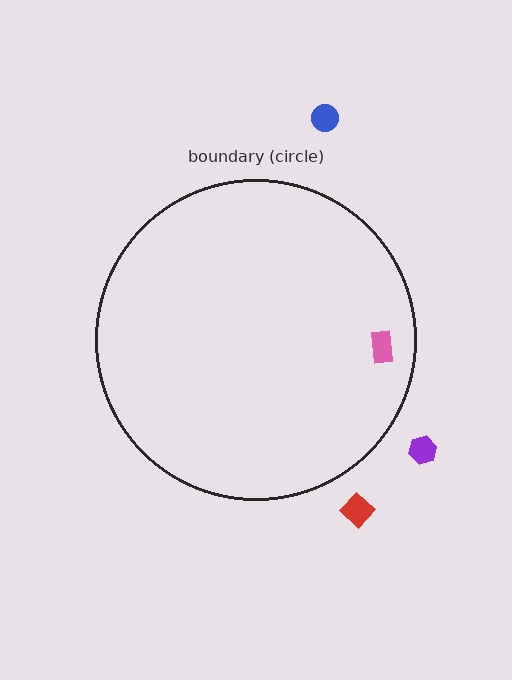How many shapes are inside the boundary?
1 inside, 3 outside.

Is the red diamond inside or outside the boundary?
Outside.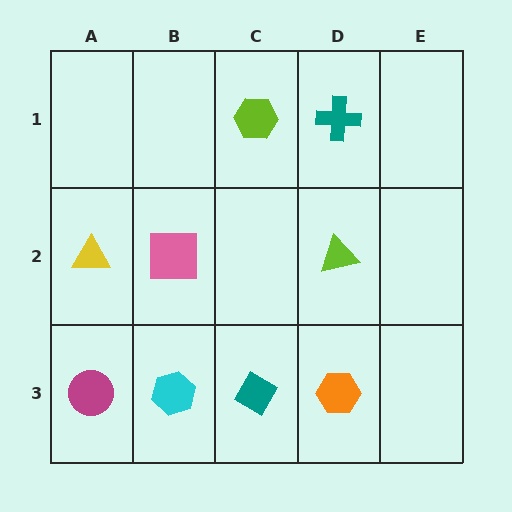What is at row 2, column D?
A lime triangle.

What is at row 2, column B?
A pink square.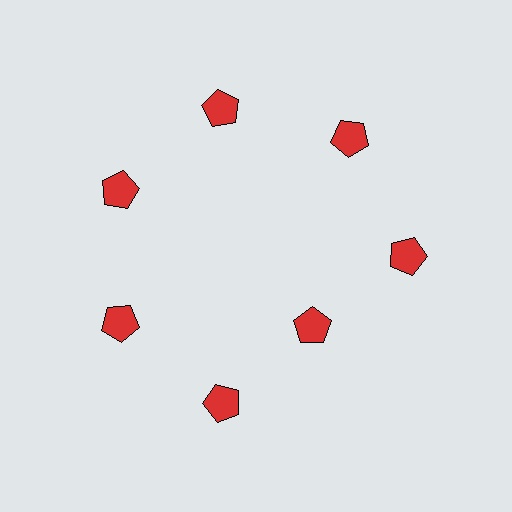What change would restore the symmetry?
The symmetry would be restored by moving it outward, back onto the ring so that all 7 pentagons sit at equal angles and equal distance from the center.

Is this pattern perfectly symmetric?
No. The 7 red pentagons are arranged in a ring, but one element near the 5 o'clock position is pulled inward toward the center, breaking the 7-fold rotational symmetry.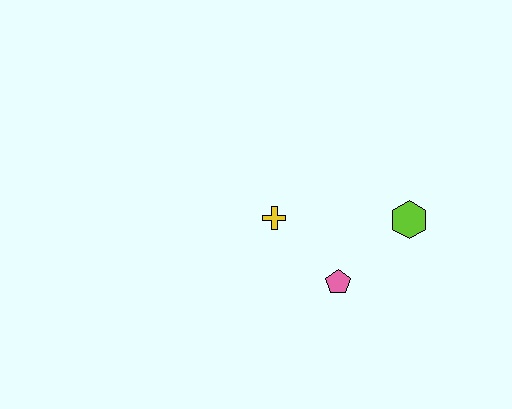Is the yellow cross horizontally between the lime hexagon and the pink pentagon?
No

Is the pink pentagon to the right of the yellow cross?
Yes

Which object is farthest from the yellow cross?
The lime hexagon is farthest from the yellow cross.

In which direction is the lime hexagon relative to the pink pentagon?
The lime hexagon is to the right of the pink pentagon.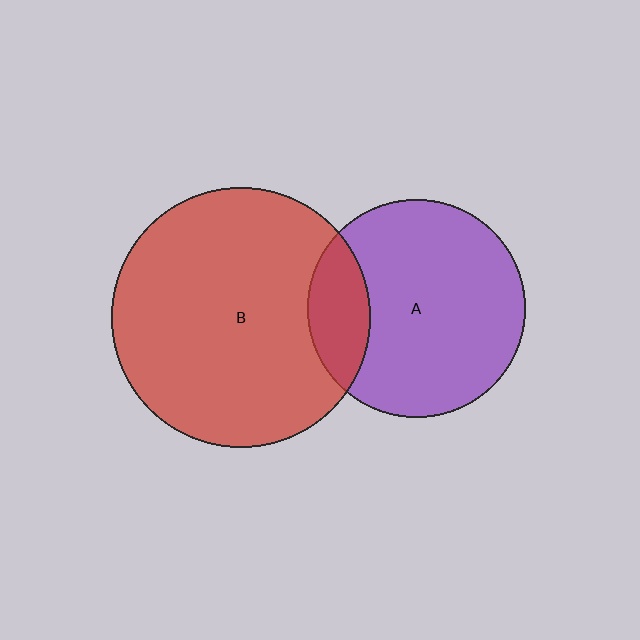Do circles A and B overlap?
Yes.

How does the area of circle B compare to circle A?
Approximately 1.4 times.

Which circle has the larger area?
Circle B (red).